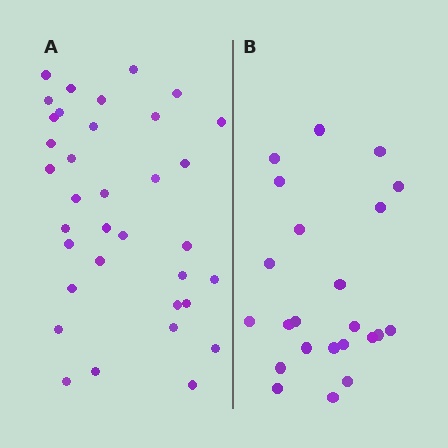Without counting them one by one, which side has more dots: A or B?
Region A (the left region) has more dots.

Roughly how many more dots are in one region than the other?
Region A has roughly 12 or so more dots than region B.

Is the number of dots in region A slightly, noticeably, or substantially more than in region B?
Region A has substantially more. The ratio is roughly 1.5 to 1.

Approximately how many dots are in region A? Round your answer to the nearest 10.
About 40 dots. (The exact count is 35, which rounds to 40.)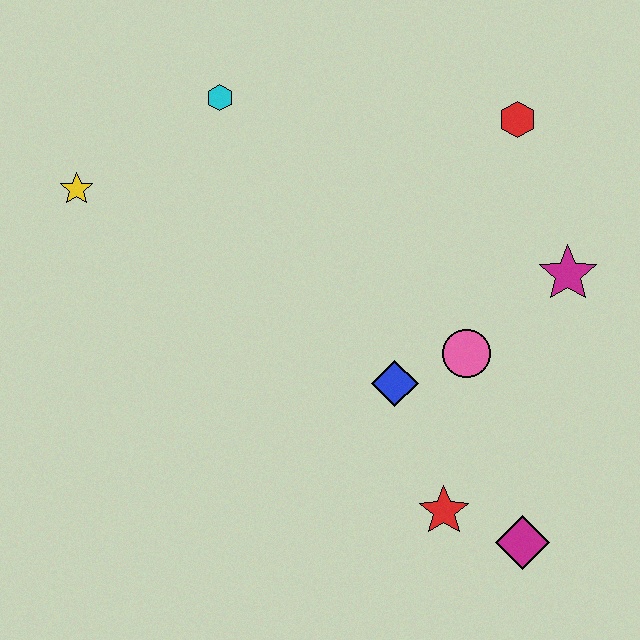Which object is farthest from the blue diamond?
The yellow star is farthest from the blue diamond.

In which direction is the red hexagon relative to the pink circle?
The red hexagon is above the pink circle.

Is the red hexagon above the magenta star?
Yes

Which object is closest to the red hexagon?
The magenta star is closest to the red hexagon.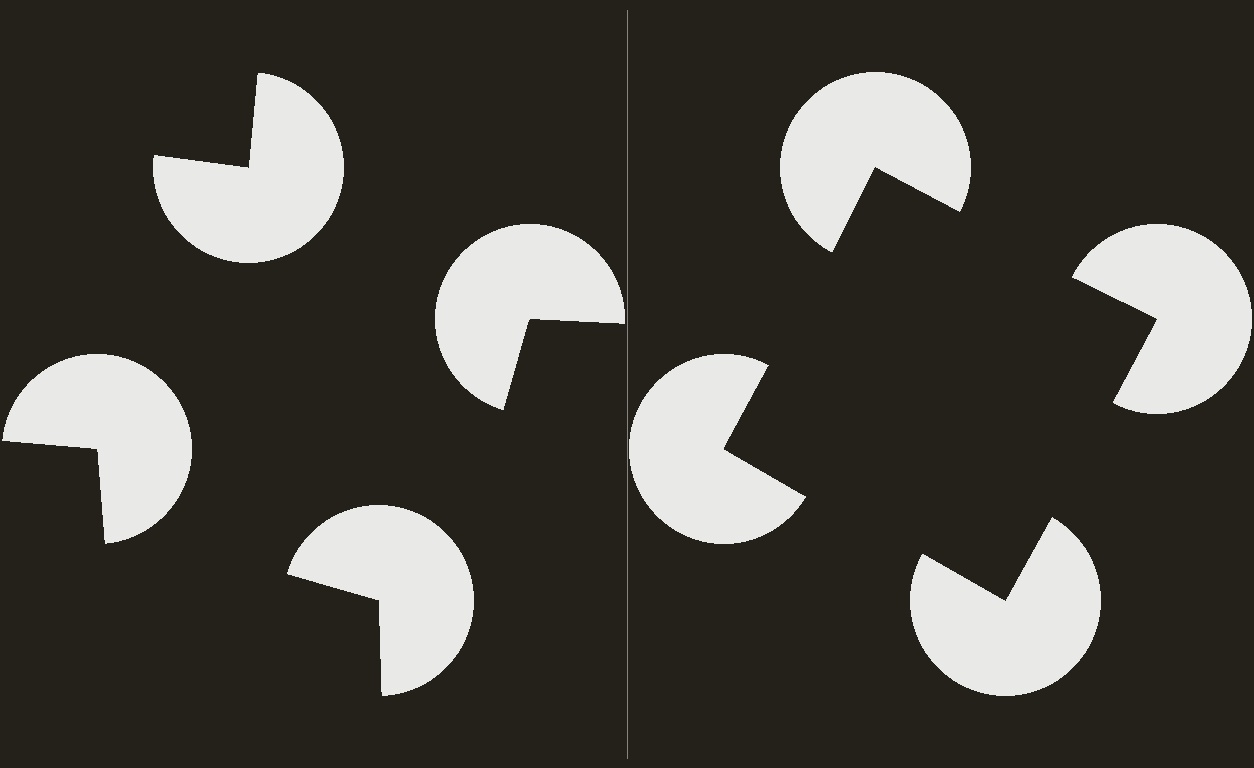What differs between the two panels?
The pac-man discs are positioned identically on both sides; only the wedge orientations differ. On the right they align to a square; on the left they are misaligned.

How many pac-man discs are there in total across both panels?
8 — 4 on each side.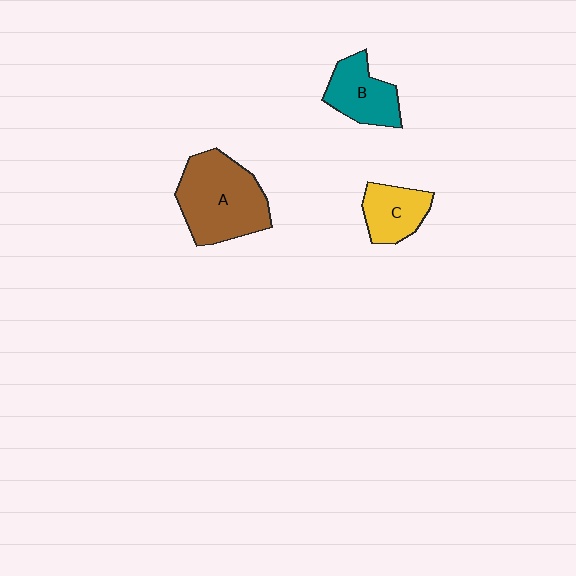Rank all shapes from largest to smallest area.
From largest to smallest: A (brown), B (teal), C (yellow).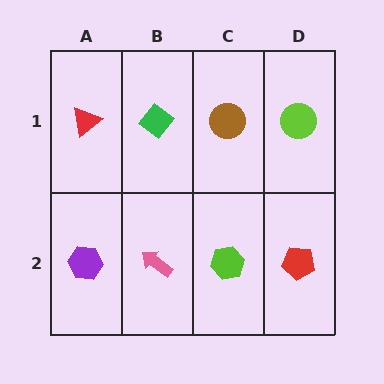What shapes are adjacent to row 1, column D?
A red pentagon (row 2, column D), a brown circle (row 1, column C).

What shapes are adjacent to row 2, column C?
A brown circle (row 1, column C), a pink arrow (row 2, column B), a red pentagon (row 2, column D).